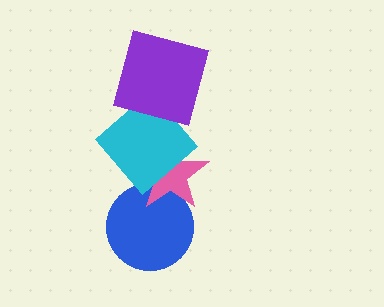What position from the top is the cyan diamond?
The cyan diamond is 2nd from the top.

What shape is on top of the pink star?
The cyan diamond is on top of the pink star.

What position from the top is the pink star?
The pink star is 3rd from the top.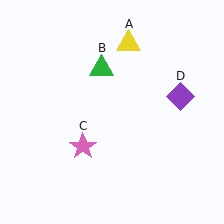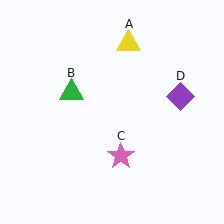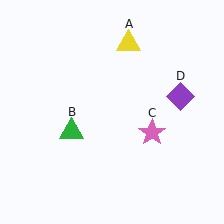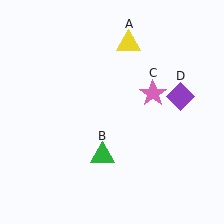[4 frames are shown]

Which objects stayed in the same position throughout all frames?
Yellow triangle (object A) and purple diamond (object D) remained stationary.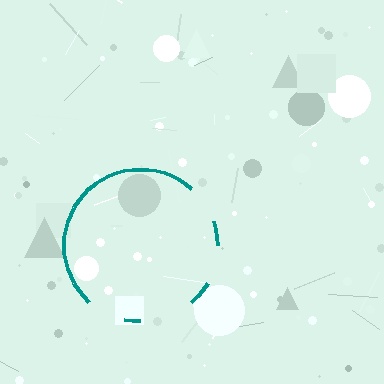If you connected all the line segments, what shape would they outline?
They would outline a circle.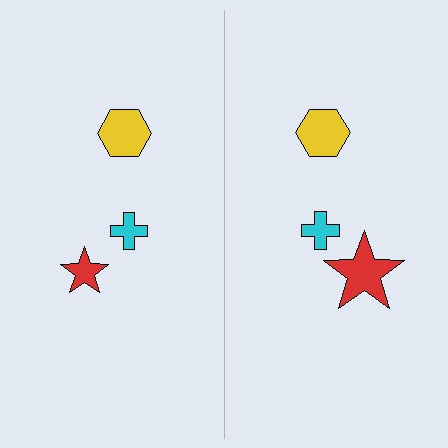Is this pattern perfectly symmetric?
No, the pattern is not perfectly symmetric. The red star on the right side has a different size than its mirror counterpart.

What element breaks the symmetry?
The red star on the right side has a different size than its mirror counterpart.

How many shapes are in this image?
There are 6 shapes in this image.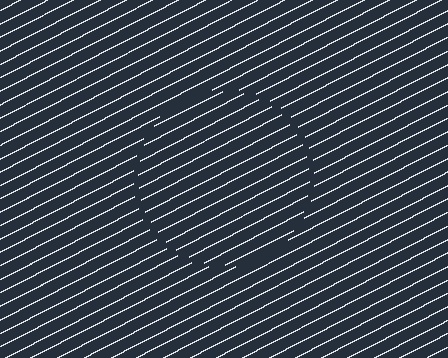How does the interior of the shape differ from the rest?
The interior of the shape contains the same grating, shifted by half a period — the contour is defined by the phase discontinuity where line-ends from the inner and outer gratings abut.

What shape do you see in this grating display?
An illusory circle. The interior of the shape contains the same grating, shifted by half a period — the contour is defined by the phase discontinuity where line-ends from the inner and outer gratings abut.